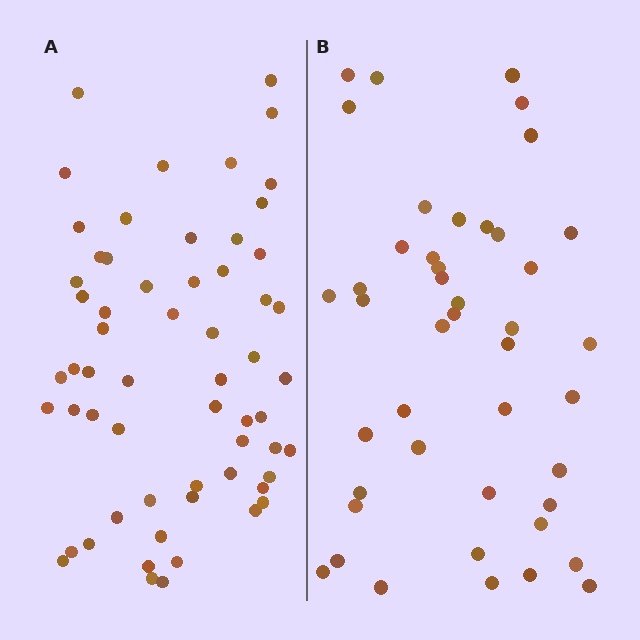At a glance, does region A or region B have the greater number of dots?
Region A (the left region) has more dots.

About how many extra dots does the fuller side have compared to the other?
Region A has approximately 15 more dots than region B.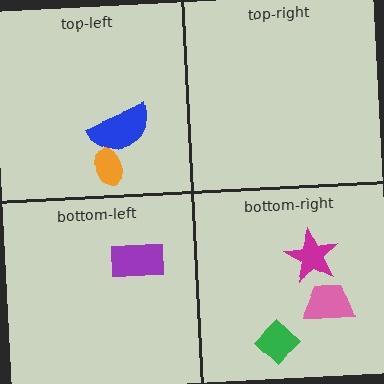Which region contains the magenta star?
The bottom-right region.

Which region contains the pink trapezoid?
The bottom-right region.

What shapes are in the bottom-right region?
The green diamond, the magenta star, the pink trapezoid.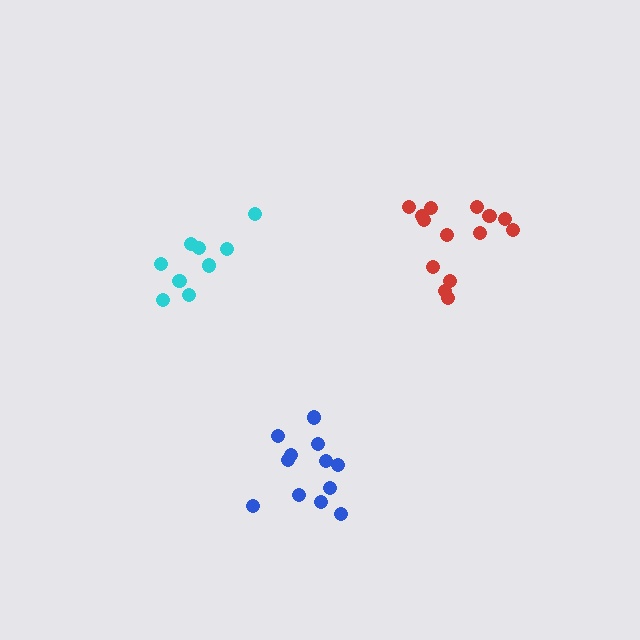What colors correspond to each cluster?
The clusters are colored: red, blue, cyan.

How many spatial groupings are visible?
There are 3 spatial groupings.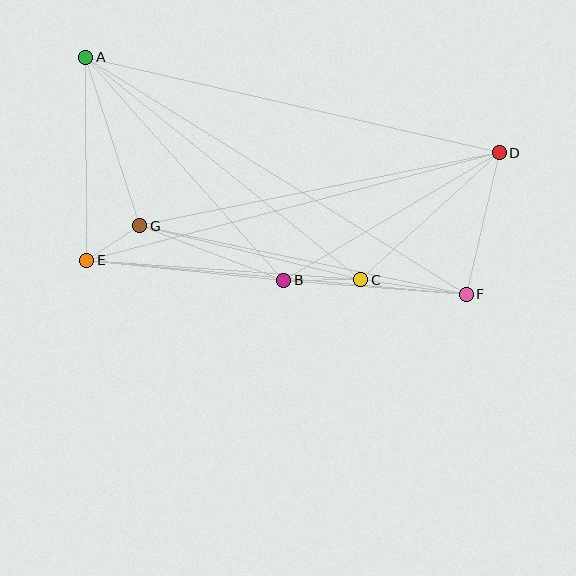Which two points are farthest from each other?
Points A and F are farthest from each other.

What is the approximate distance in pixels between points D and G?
The distance between D and G is approximately 367 pixels.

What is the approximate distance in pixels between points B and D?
The distance between B and D is approximately 250 pixels.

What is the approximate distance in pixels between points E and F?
The distance between E and F is approximately 381 pixels.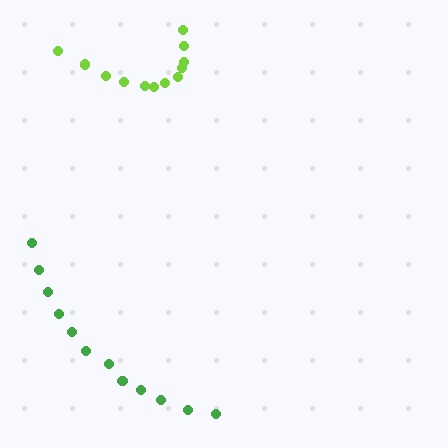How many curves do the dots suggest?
There are 2 distinct paths.